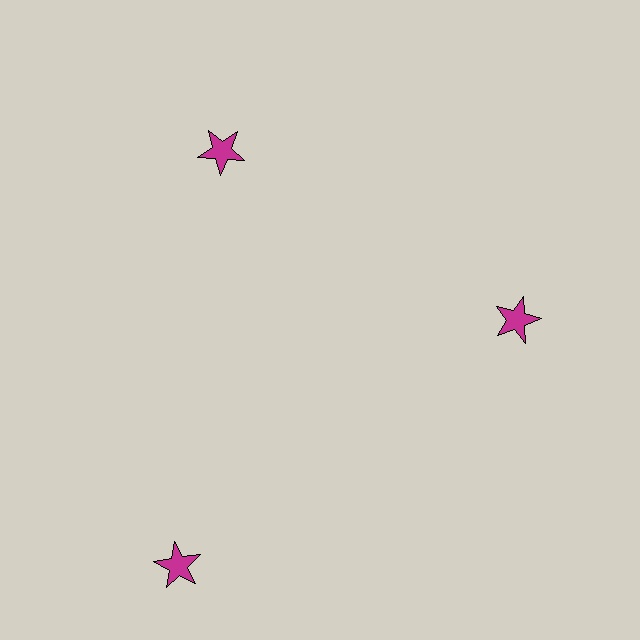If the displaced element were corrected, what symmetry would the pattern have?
It would have 3-fold rotational symmetry — the pattern would map onto itself every 120 degrees.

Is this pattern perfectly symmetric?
No. The 3 magenta stars are arranged in a ring, but one element near the 7 o'clock position is pushed outward from the center, breaking the 3-fold rotational symmetry.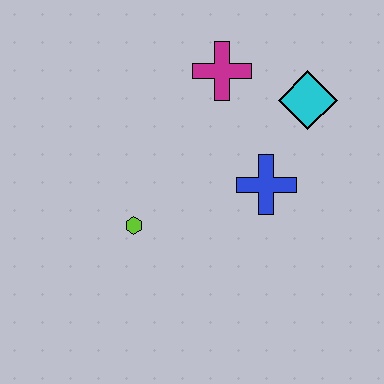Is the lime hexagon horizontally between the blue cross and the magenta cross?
No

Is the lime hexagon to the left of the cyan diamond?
Yes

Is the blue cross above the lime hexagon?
Yes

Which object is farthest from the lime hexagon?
The cyan diamond is farthest from the lime hexagon.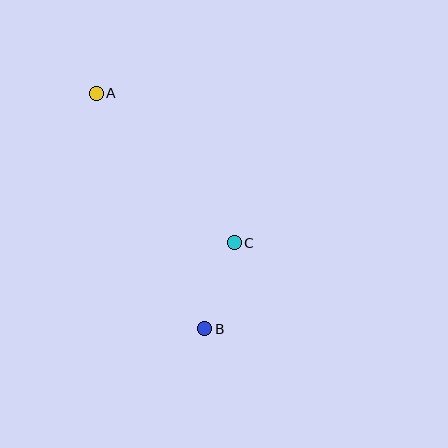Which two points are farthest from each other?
Points A and B are farthest from each other.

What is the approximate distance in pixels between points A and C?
The distance between A and C is approximately 203 pixels.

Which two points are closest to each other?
Points B and C are closest to each other.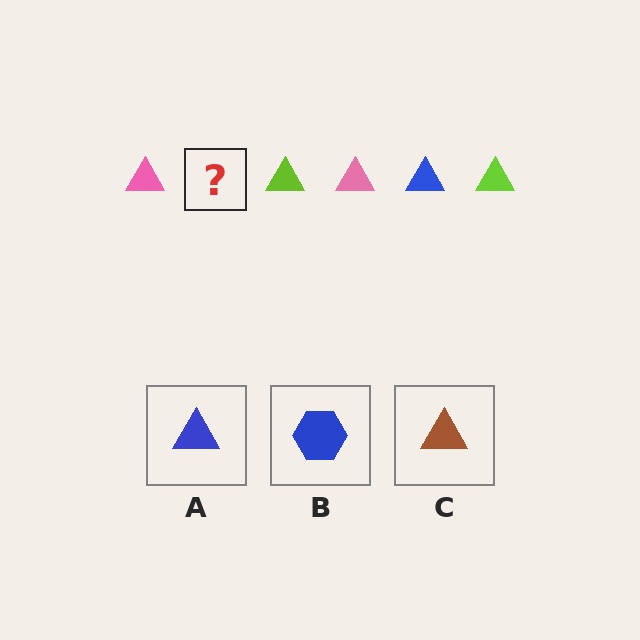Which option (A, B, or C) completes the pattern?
A.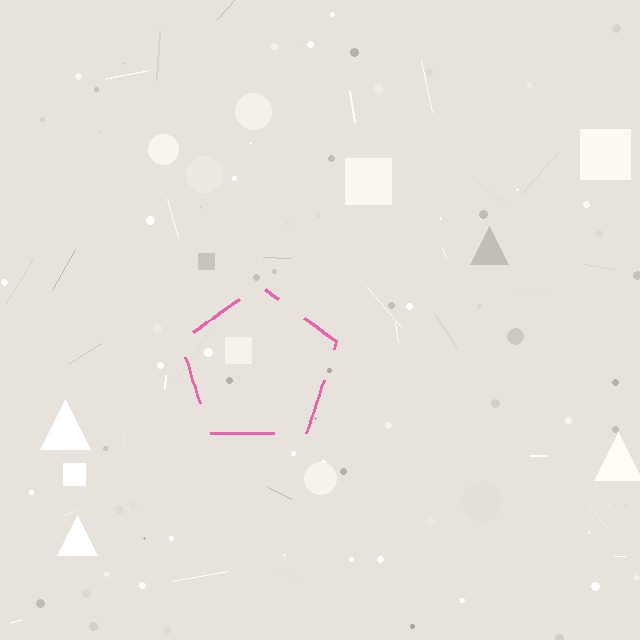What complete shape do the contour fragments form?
The contour fragments form a pentagon.